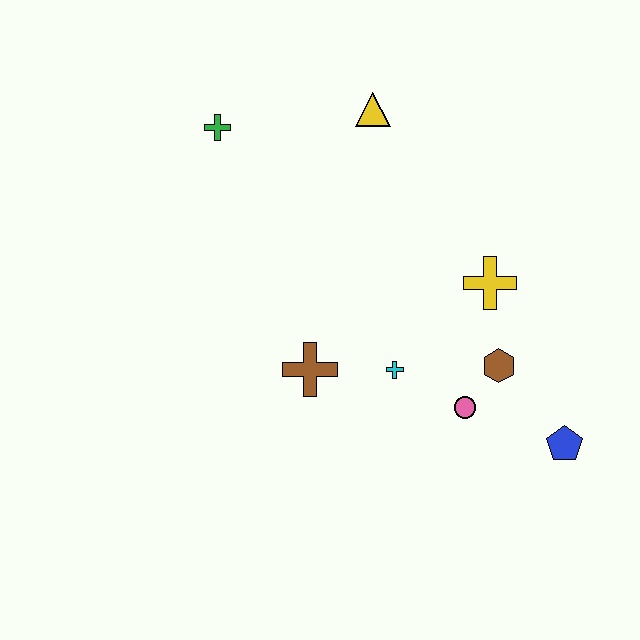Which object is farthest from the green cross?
The blue pentagon is farthest from the green cross.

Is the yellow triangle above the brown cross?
Yes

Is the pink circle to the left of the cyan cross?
No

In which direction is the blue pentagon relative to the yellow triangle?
The blue pentagon is below the yellow triangle.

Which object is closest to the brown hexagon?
The pink circle is closest to the brown hexagon.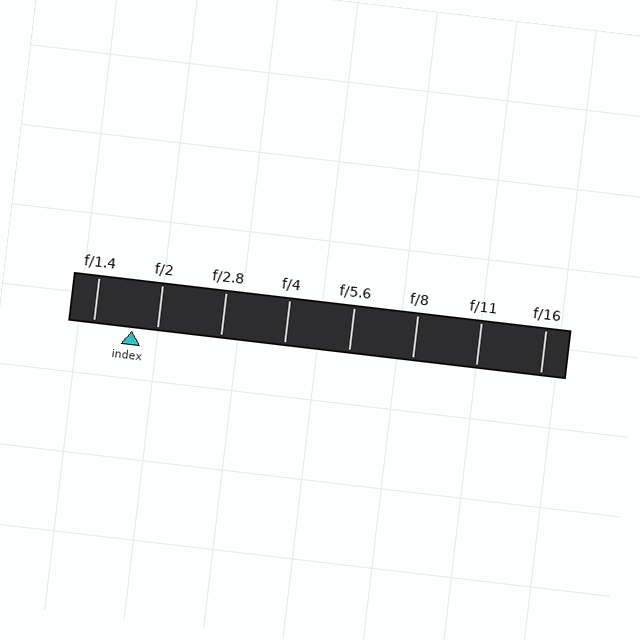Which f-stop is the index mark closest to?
The index mark is closest to f/2.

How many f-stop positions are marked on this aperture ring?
There are 8 f-stop positions marked.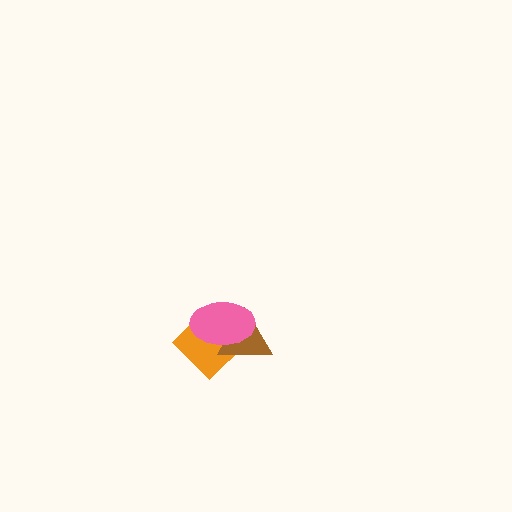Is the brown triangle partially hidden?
Yes, it is partially covered by another shape.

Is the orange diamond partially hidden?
Yes, it is partially covered by another shape.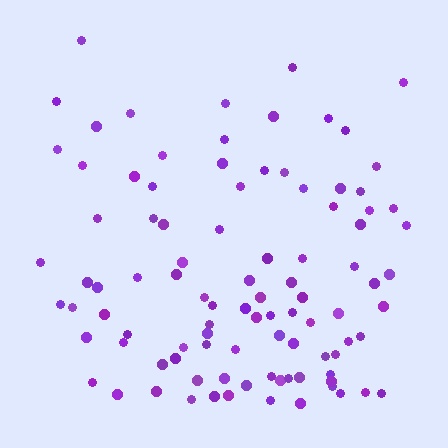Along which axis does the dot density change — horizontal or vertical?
Vertical.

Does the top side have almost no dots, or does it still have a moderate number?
Still a moderate number, just noticeably fewer than the bottom.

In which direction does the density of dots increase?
From top to bottom, with the bottom side densest.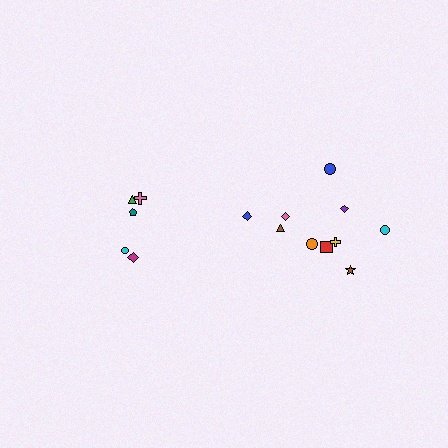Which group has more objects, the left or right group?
The right group.